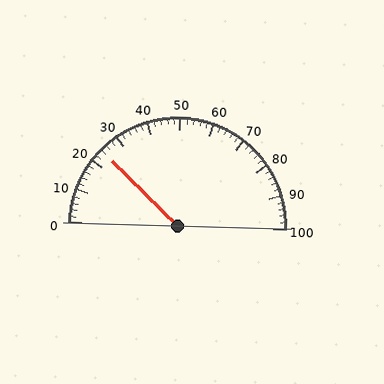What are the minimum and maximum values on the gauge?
The gauge ranges from 0 to 100.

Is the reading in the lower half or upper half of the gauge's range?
The reading is in the lower half of the range (0 to 100).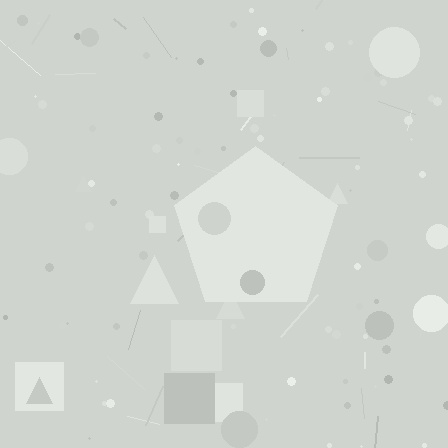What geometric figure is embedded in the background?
A pentagon is embedded in the background.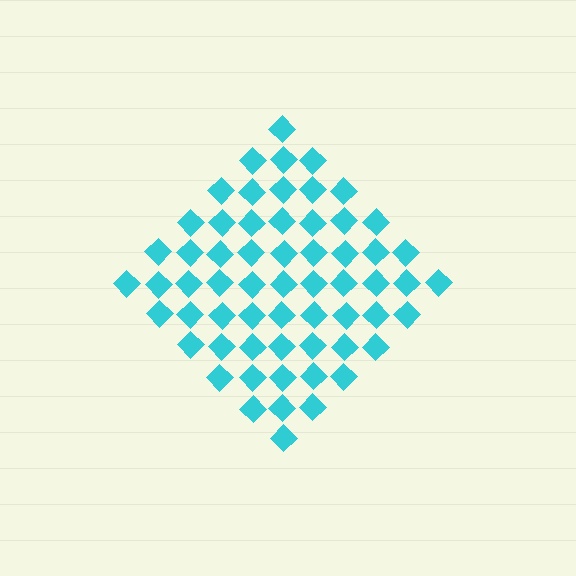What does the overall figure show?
The overall figure shows a diamond.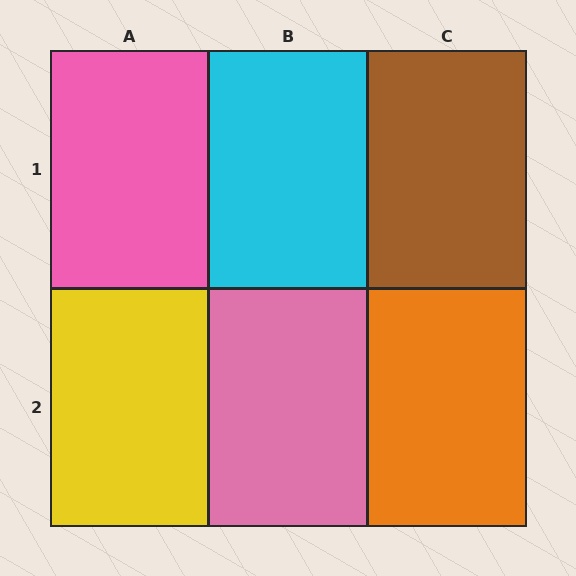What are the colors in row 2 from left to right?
Yellow, pink, orange.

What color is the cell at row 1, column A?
Pink.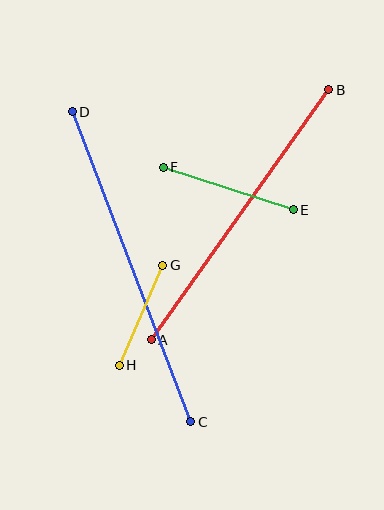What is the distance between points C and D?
The distance is approximately 332 pixels.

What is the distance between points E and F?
The distance is approximately 137 pixels.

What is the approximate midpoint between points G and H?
The midpoint is at approximately (141, 315) pixels.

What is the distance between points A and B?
The distance is approximately 306 pixels.